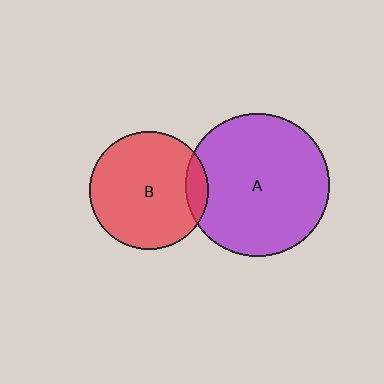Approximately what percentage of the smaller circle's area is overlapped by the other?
Approximately 10%.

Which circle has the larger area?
Circle A (purple).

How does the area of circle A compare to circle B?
Approximately 1.5 times.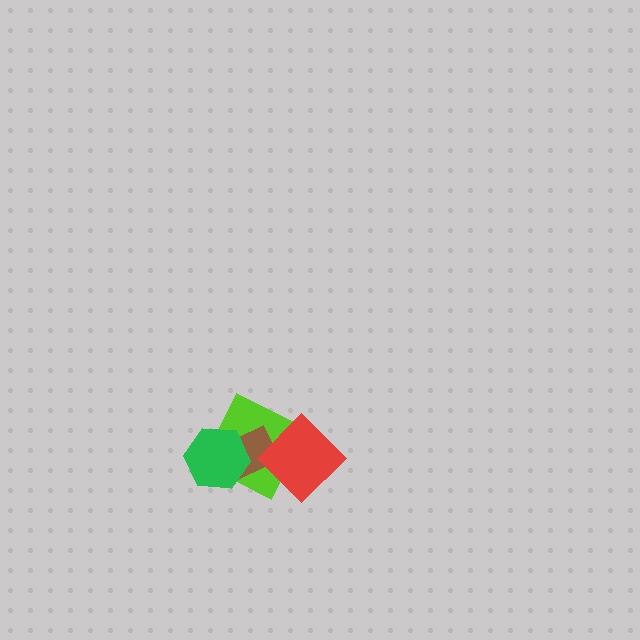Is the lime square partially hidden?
Yes, it is partially covered by another shape.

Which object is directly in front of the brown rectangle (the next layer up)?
The red diamond is directly in front of the brown rectangle.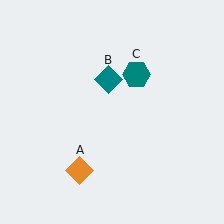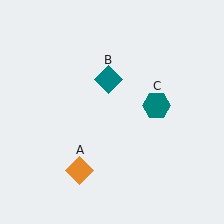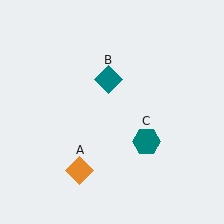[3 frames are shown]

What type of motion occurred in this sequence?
The teal hexagon (object C) rotated clockwise around the center of the scene.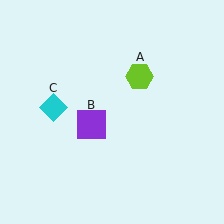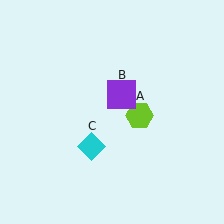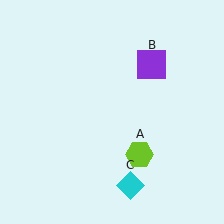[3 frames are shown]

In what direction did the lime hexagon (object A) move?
The lime hexagon (object A) moved down.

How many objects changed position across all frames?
3 objects changed position: lime hexagon (object A), purple square (object B), cyan diamond (object C).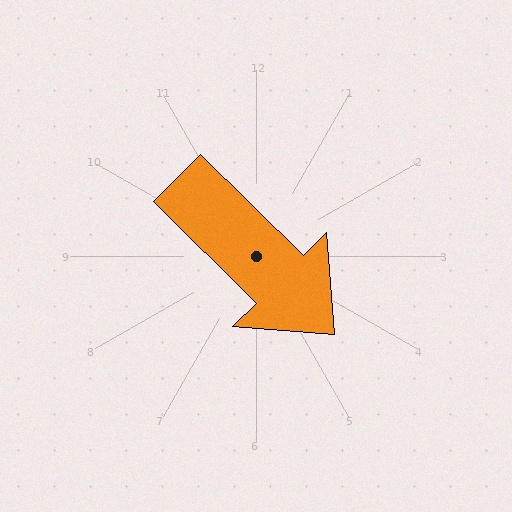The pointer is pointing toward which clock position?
Roughly 4 o'clock.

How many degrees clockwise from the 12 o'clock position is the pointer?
Approximately 135 degrees.